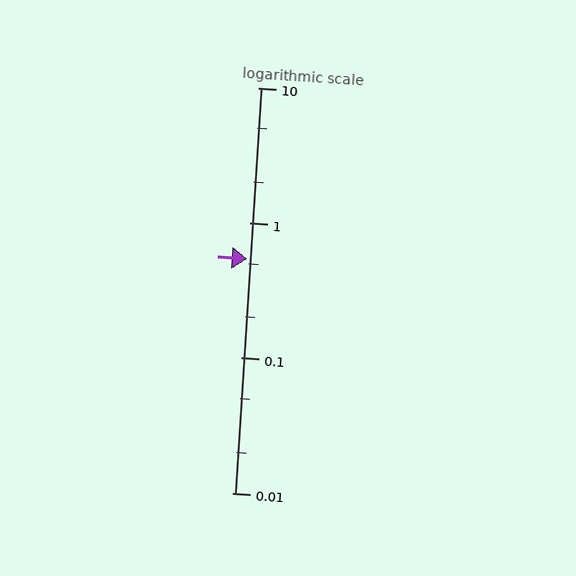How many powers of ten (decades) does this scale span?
The scale spans 3 decades, from 0.01 to 10.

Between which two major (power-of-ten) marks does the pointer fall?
The pointer is between 0.1 and 1.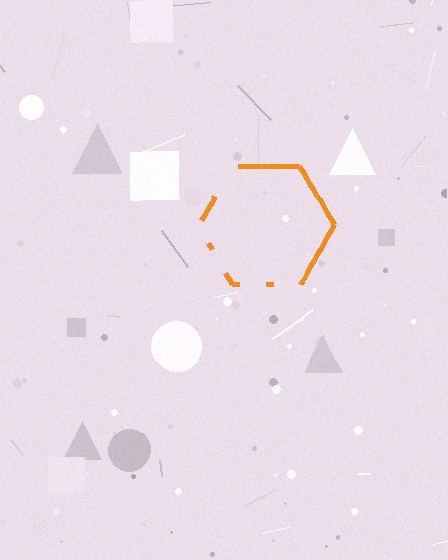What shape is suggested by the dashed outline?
The dashed outline suggests a hexagon.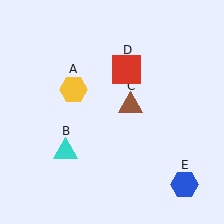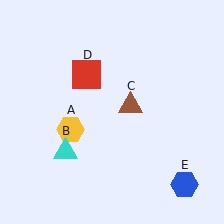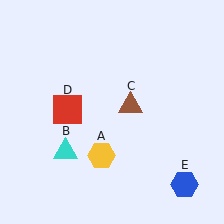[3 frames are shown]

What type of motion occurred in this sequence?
The yellow hexagon (object A), red square (object D) rotated counterclockwise around the center of the scene.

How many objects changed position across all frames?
2 objects changed position: yellow hexagon (object A), red square (object D).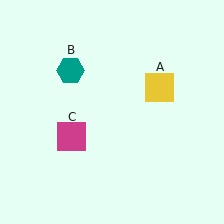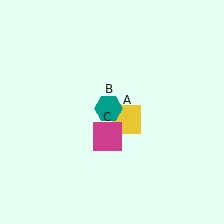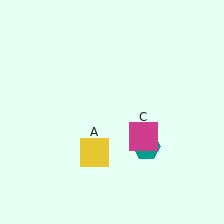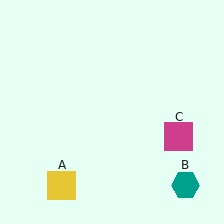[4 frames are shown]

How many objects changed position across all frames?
3 objects changed position: yellow square (object A), teal hexagon (object B), magenta square (object C).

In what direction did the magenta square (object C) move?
The magenta square (object C) moved right.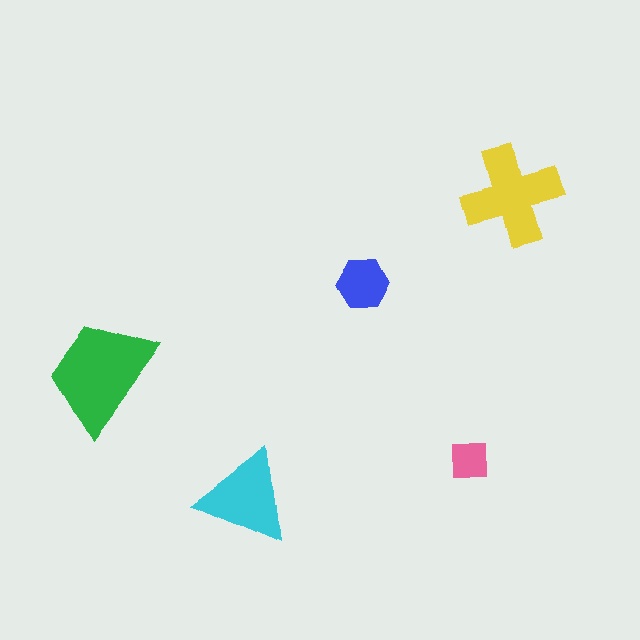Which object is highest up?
The yellow cross is topmost.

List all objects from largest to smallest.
The green trapezoid, the yellow cross, the cyan triangle, the blue hexagon, the pink square.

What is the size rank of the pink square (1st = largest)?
5th.